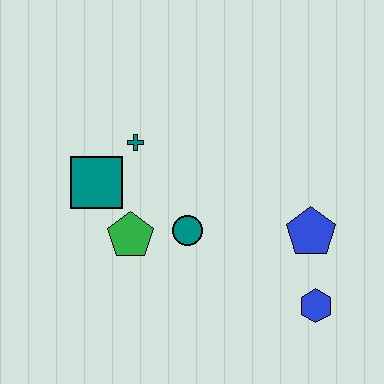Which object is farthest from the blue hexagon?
The teal square is farthest from the blue hexagon.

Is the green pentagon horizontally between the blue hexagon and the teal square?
Yes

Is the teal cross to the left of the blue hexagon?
Yes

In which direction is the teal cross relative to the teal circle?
The teal cross is above the teal circle.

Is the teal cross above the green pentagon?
Yes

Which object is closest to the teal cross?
The teal square is closest to the teal cross.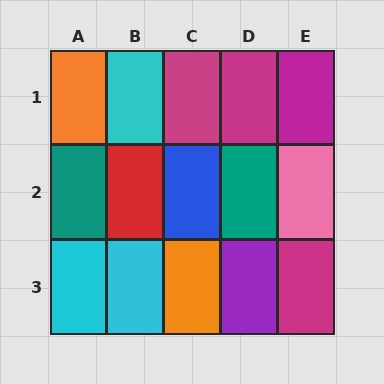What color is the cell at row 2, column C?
Blue.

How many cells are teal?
2 cells are teal.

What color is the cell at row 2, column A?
Teal.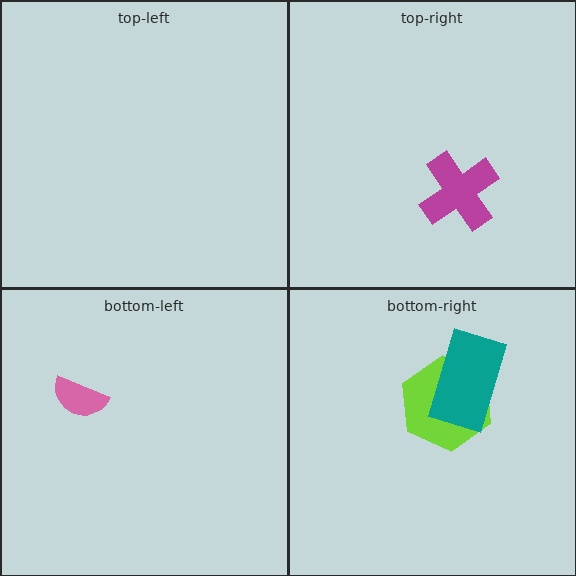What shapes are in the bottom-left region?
The pink semicircle.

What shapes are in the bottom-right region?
The lime hexagon, the teal rectangle.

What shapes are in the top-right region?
The magenta cross.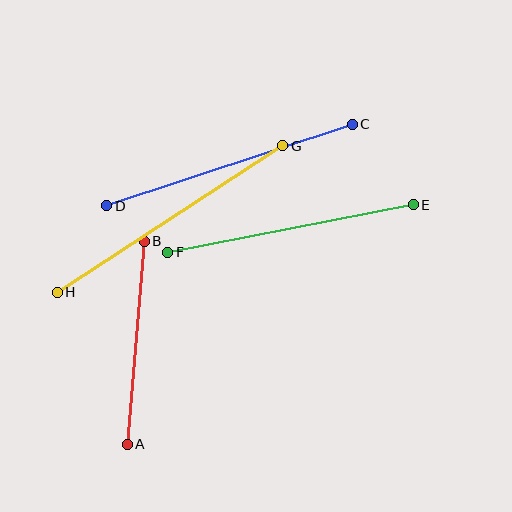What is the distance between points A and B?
The distance is approximately 204 pixels.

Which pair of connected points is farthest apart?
Points G and H are farthest apart.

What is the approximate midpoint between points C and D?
The midpoint is at approximately (229, 165) pixels.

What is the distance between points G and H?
The distance is approximately 269 pixels.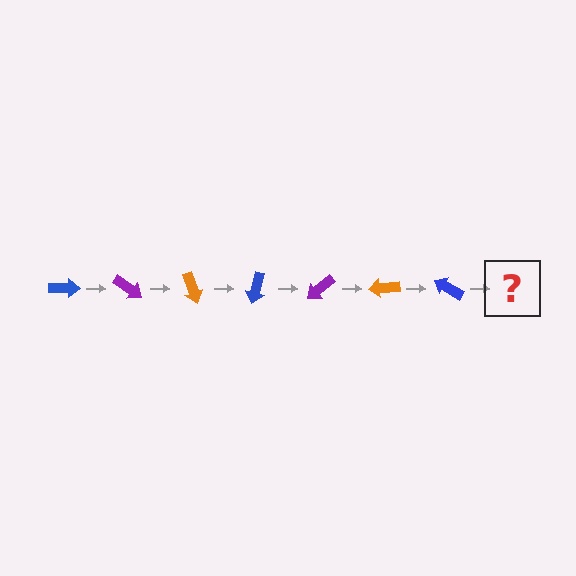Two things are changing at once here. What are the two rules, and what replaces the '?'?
The two rules are that it rotates 35 degrees each step and the color cycles through blue, purple, and orange. The '?' should be a purple arrow, rotated 245 degrees from the start.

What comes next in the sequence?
The next element should be a purple arrow, rotated 245 degrees from the start.